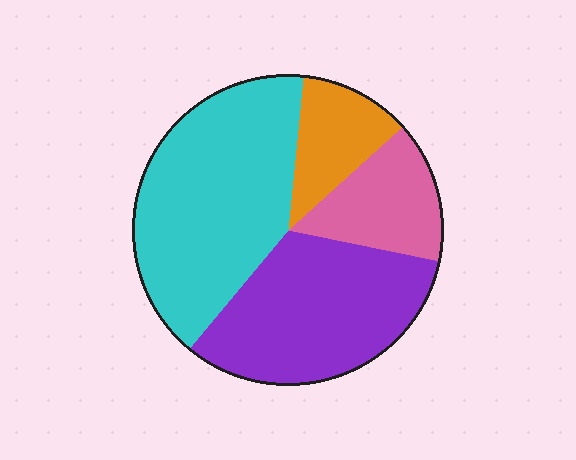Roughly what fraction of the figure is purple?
Purple covers about 35% of the figure.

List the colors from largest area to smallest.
From largest to smallest: cyan, purple, pink, orange.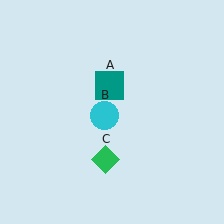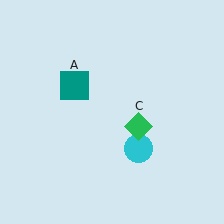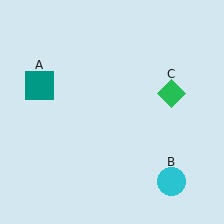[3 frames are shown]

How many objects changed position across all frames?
3 objects changed position: teal square (object A), cyan circle (object B), green diamond (object C).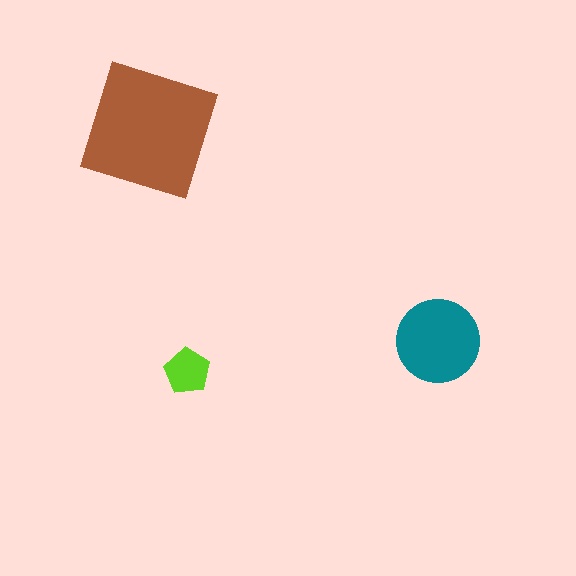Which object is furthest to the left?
The brown square is leftmost.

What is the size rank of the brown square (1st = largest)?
1st.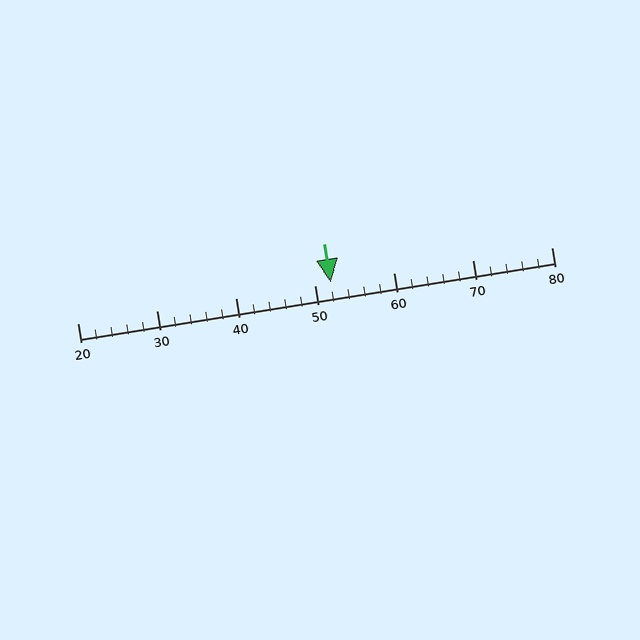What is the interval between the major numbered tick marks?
The major tick marks are spaced 10 units apart.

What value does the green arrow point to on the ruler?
The green arrow points to approximately 52.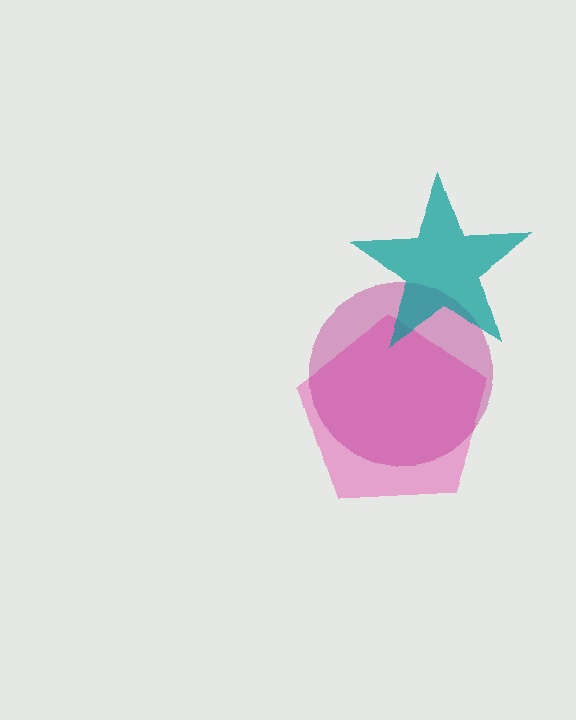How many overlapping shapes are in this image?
There are 3 overlapping shapes in the image.